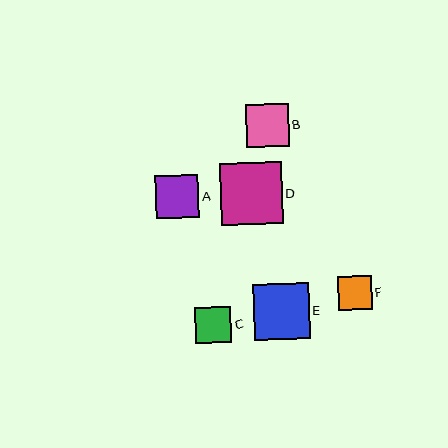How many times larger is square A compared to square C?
Square A is approximately 1.2 times the size of square C.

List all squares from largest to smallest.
From largest to smallest: D, E, A, B, C, F.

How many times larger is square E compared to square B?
Square E is approximately 1.3 times the size of square B.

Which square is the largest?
Square D is the largest with a size of approximately 62 pixels.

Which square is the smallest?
Square F is the smallest with a size of approximately 33 pixels.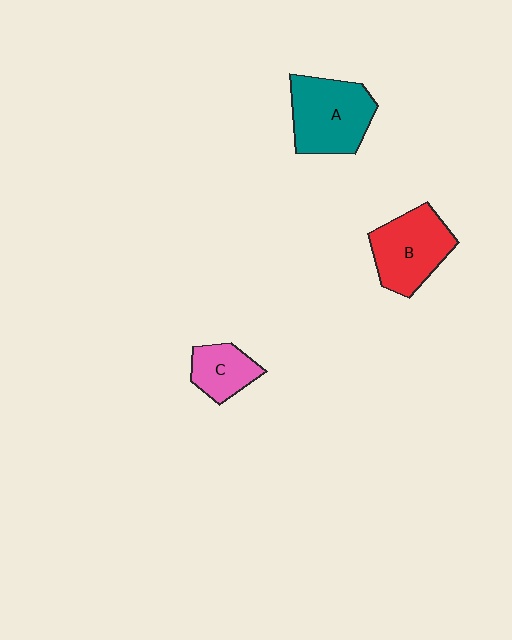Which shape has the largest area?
Shape A (teal).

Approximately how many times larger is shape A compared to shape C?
Approximately 1.8 times.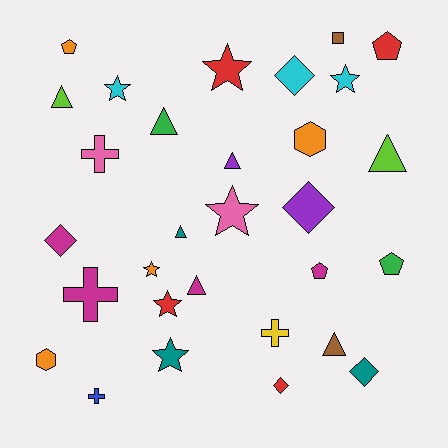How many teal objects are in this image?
There are 3 teal objects.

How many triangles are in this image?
There are 7 triangles.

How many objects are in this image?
There are 30 objects.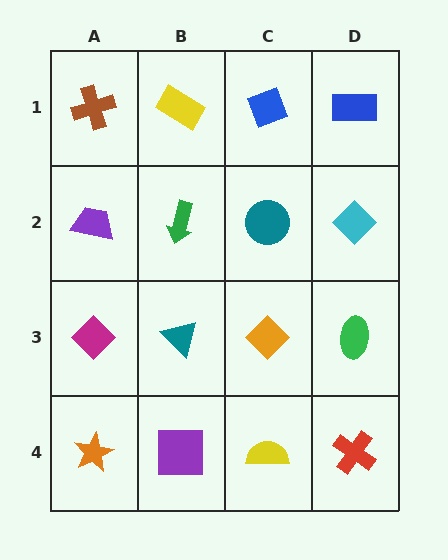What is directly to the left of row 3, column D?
An orange diamond.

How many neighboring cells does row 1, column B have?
3.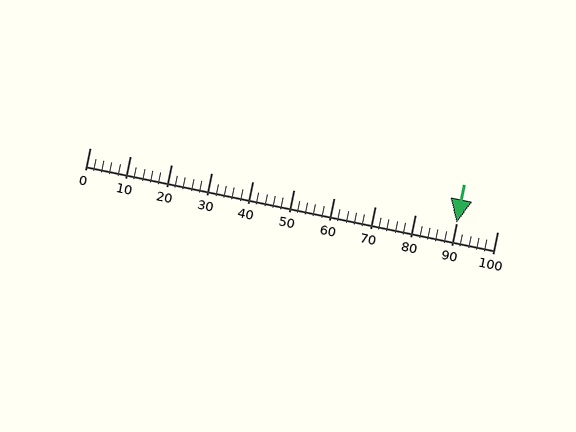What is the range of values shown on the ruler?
The ruler shows values from 0 to 100.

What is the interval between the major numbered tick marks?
The major tick marks are spaced 10 units apart.